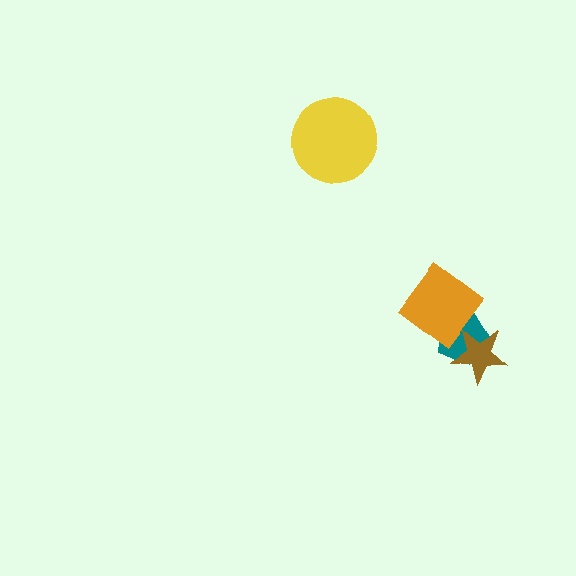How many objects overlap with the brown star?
2 objects overlap with the brown star.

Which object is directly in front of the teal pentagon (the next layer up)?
The brown star is directly in front of the teal pentagon.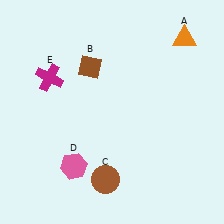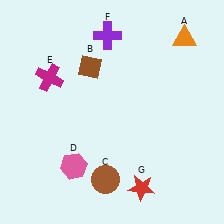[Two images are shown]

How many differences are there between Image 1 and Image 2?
There are 2 differences between the two images.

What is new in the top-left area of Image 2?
A purple cross (F) was added in the top-left area of Image 2.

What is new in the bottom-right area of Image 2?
A red star (G) was added in the bottom-right area of Image 2.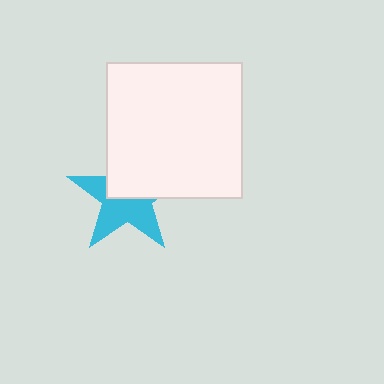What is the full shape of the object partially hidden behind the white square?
The partially hidden object is a cyan star.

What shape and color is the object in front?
The object in front is a white square.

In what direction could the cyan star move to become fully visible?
The cyan star could move toward the lower-left. That would shift it out from behind the white square entirely.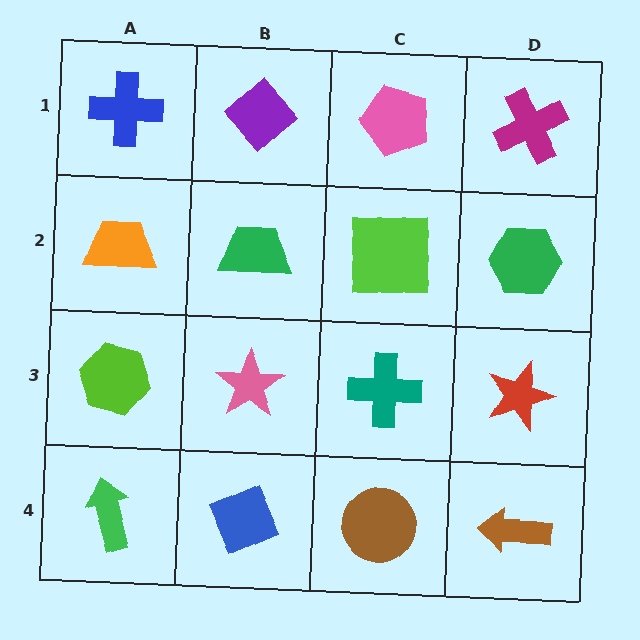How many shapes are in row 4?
4 shapes.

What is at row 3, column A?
A lime hexagon.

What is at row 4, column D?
A brown arrow.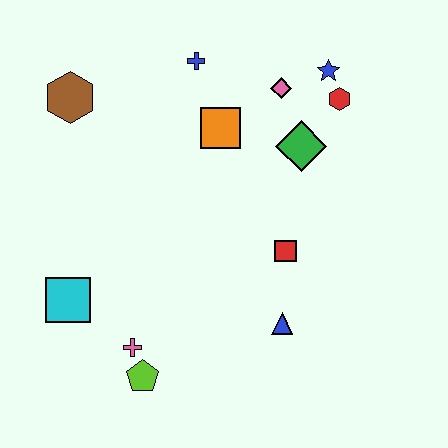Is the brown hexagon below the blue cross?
Yes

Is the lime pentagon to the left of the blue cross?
Yes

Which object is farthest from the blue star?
The lime pentagon is farthest from the blue star.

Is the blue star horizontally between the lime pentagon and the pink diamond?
No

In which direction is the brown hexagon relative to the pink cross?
The brown hexagon is above the pink cross.